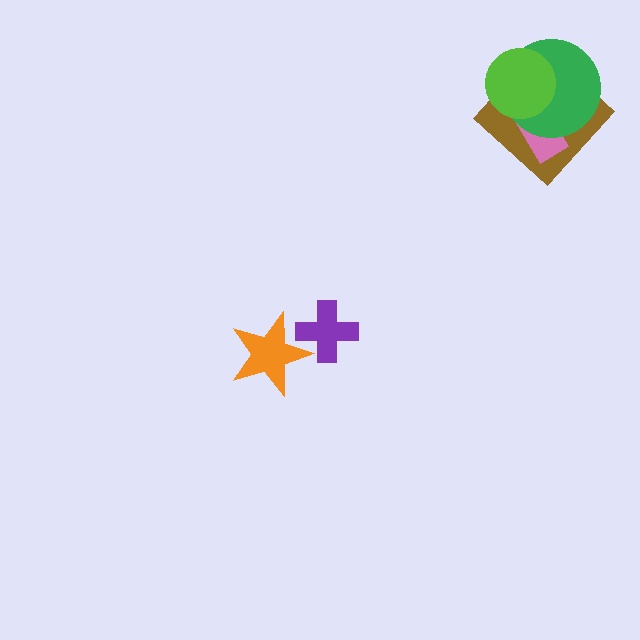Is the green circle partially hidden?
Yes, it is partially covered by another shape.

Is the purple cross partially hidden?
Yes, it is partially covered by another shape.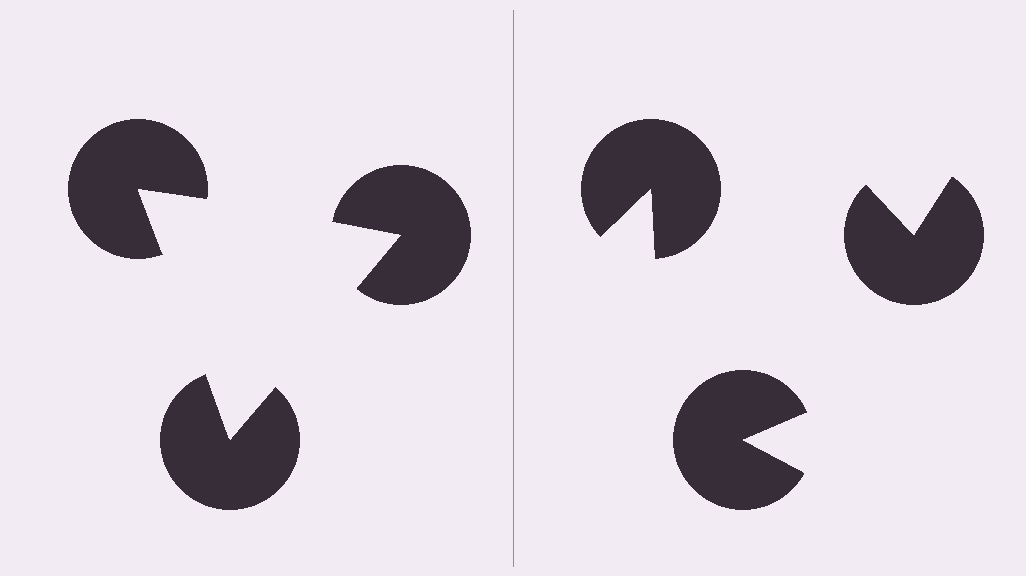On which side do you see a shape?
An illusory triangle appears on the left side. On the right side the wedge cuts are rotated, so no coherent shape forms.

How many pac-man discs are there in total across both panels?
6 — 3 on each side.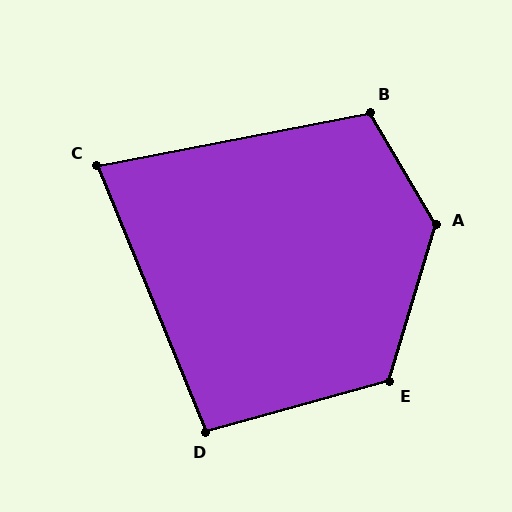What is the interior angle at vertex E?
Approximately 122 degrees (obtuse).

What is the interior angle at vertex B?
Approximately 110 degrees (obtuse).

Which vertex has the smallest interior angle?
C, at approximately 79 degrees.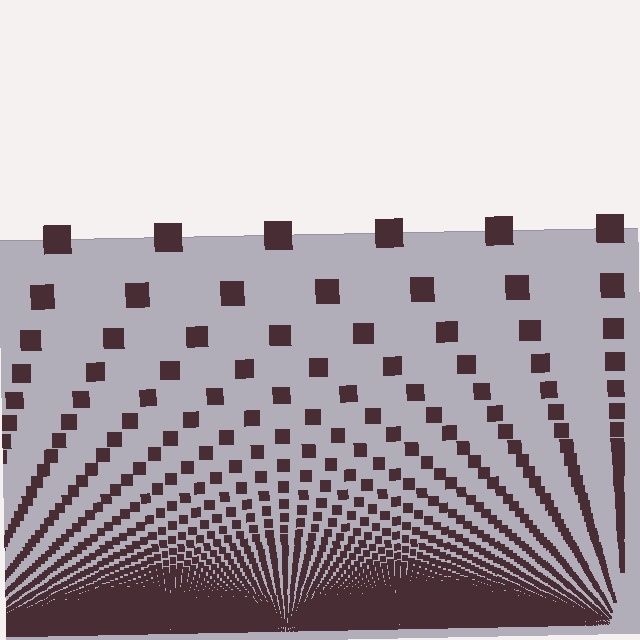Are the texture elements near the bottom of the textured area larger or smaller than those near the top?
Smaller. The gradient is inverted — elements near the bottom are smaller and denser.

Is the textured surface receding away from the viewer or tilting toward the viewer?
The surface appears to tilt toward the viewer. Texture elements get larger and sparser toward the top.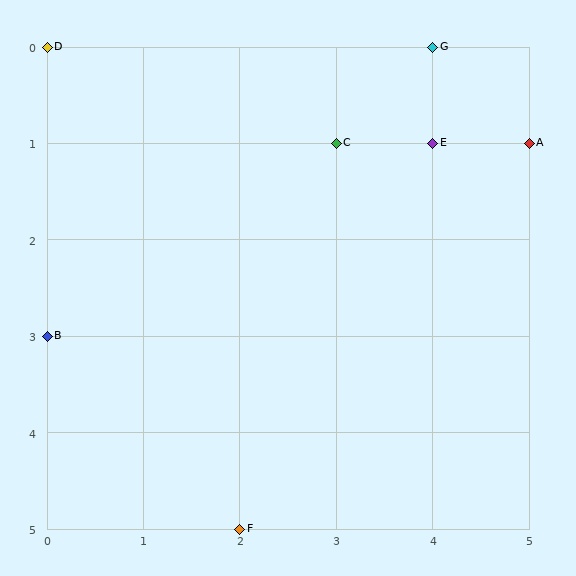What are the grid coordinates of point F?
Point F is at grid coordinates (2, 5).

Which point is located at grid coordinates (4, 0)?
Point G is at (4, 0).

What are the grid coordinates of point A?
Point A is at grid coordinates (5, 1).